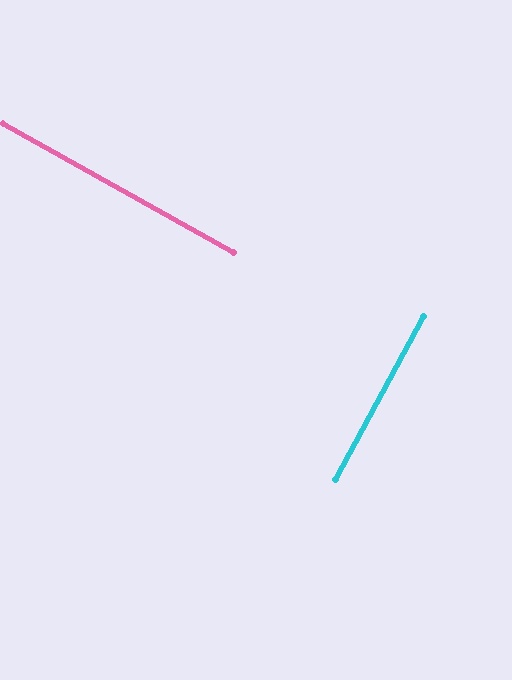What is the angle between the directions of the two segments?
Approximately 89 degrees.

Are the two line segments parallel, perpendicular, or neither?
Perpendicular — they meet at approximately 89°.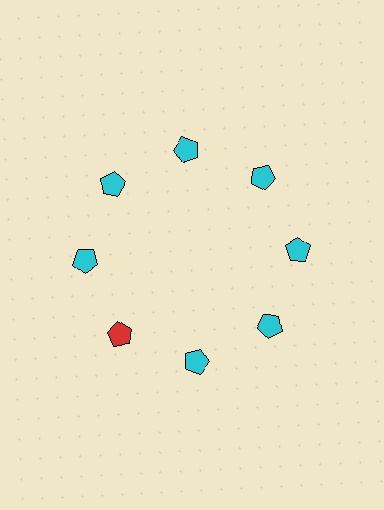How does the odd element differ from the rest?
It has a different color: red instead of cyan.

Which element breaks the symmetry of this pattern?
The red pentagon at roughly the 8 o'clock position breaks the symmetry. All other shapes are cyan pentagons.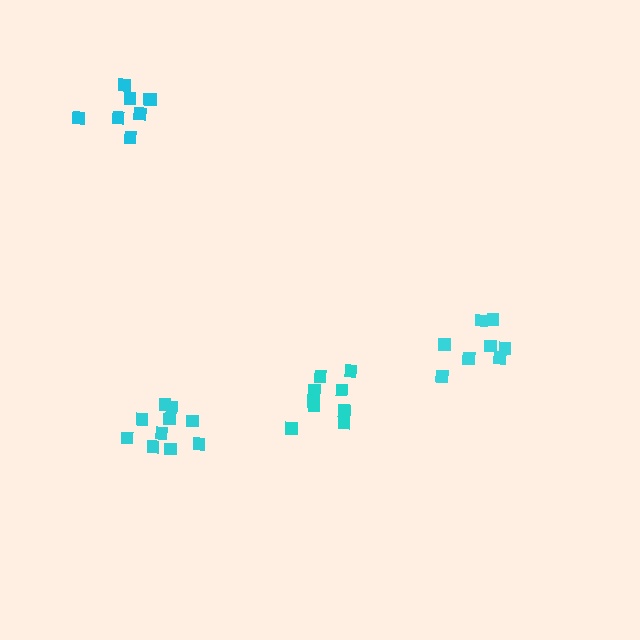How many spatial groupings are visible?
There are 4 spatial groupings.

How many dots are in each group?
Group 1: 9 dots, Group 2: 10 dots, Group 3: 9 dots, Group 4: 8 dots (36 total).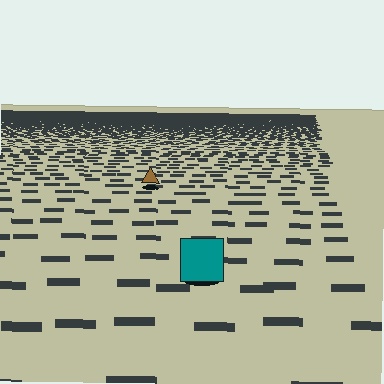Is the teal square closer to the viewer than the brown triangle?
Yes. The teal square is closer — you can tell from the texture gradient: the ground texture is coarser near it.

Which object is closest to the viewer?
The teal square is closest. The texture marks near it are larger and more spread out.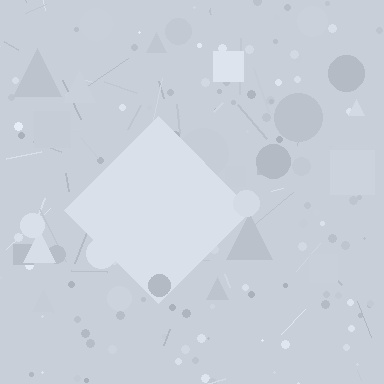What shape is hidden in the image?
A diamond is hidden in the image.